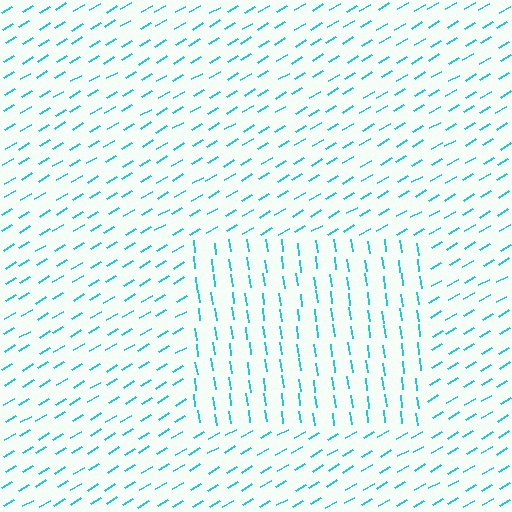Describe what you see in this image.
The image is filled with small cyan line segments. A rectangle region in the image has lines oriented differently from the surrounding lines, creating a visible texture boundary.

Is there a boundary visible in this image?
Yes, there is a texture boundary formed by a change in line orientation.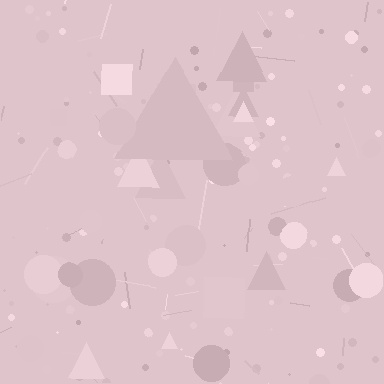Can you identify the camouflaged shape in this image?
The camouflaged shape is a triangle.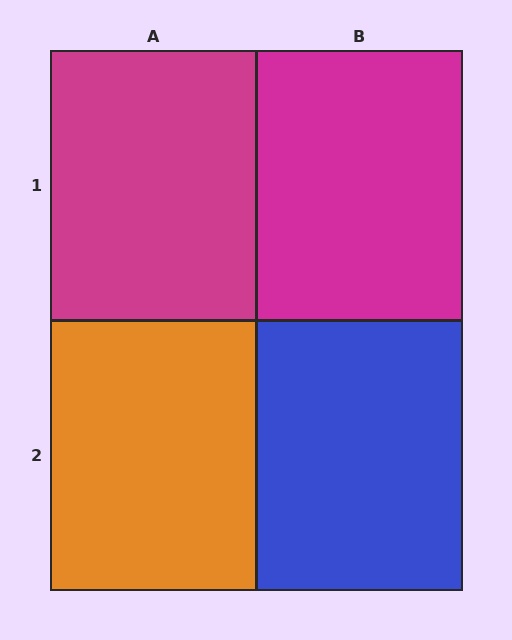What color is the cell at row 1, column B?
Magenta.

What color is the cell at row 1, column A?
Magenta.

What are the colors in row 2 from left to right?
Orange, blue.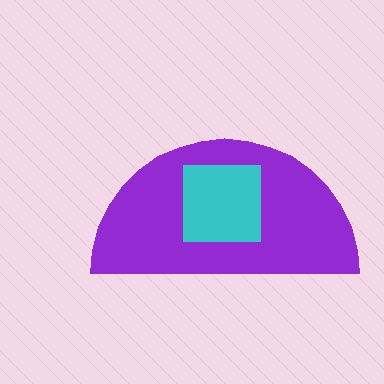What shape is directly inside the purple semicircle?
The cyan square.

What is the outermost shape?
The purple semicircle.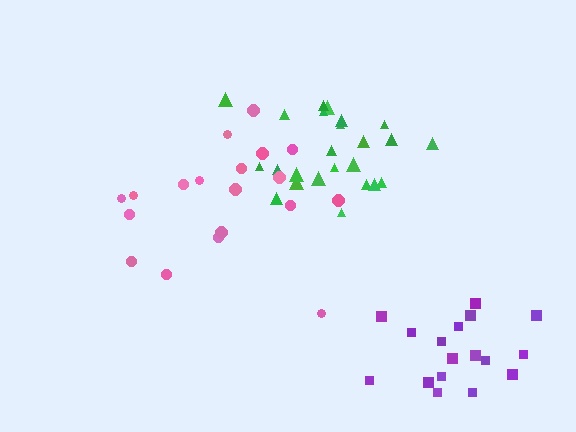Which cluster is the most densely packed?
Green.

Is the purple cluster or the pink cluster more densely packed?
Purple.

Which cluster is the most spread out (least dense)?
Pink.